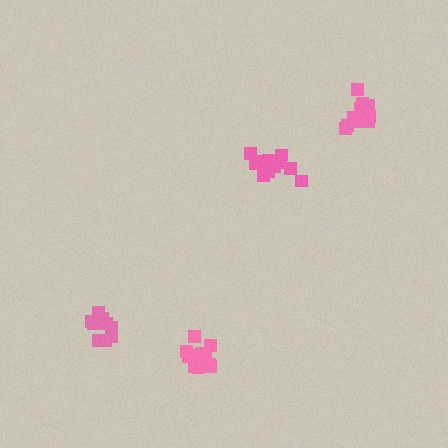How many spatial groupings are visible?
There are 4 spatial groupings.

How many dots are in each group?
Group 1: 11 dots, Group 2: 11 dots, Group 3: 14 dots, Group 4: 10 dots (46 total).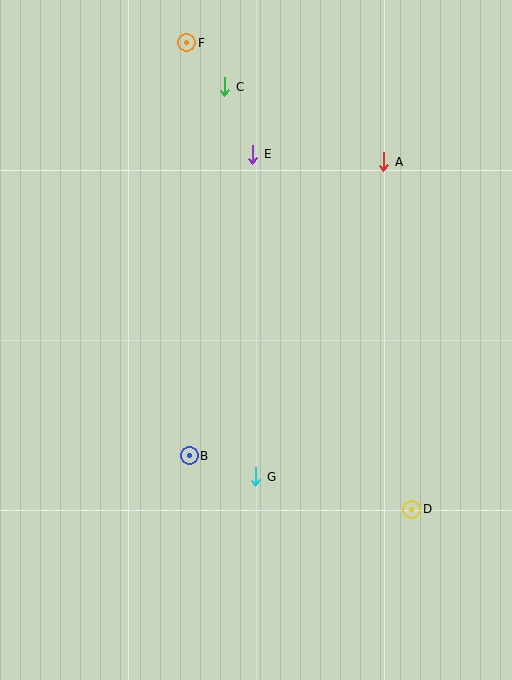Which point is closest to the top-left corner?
Point F is closest to the top-left corner.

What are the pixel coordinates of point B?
Point B is at (189, 456).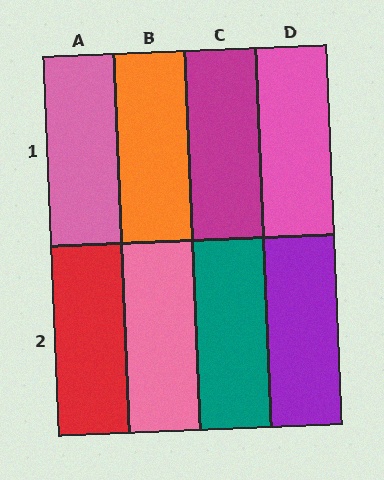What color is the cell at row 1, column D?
Pink.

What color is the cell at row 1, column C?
Magenta.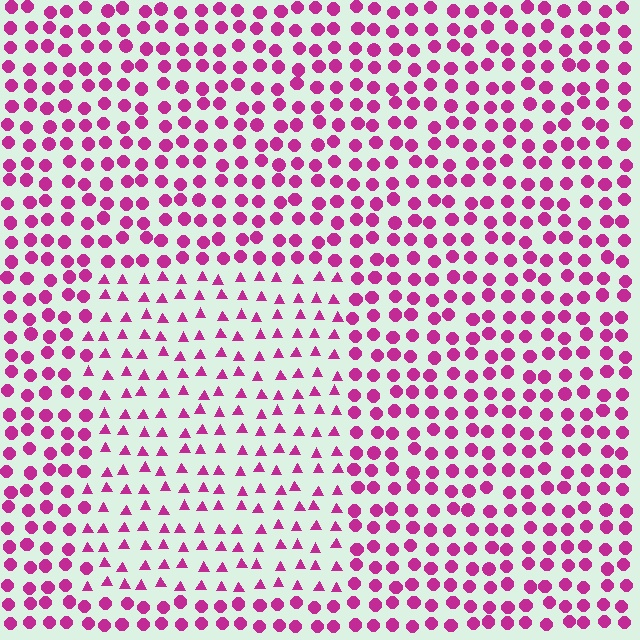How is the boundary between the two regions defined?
The boundary is defined by a change in element shape: triangles inside vs. circles outside. All elements share the same color and spacing.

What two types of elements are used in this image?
The image uses triangles inside the rectangle region and circles outside it.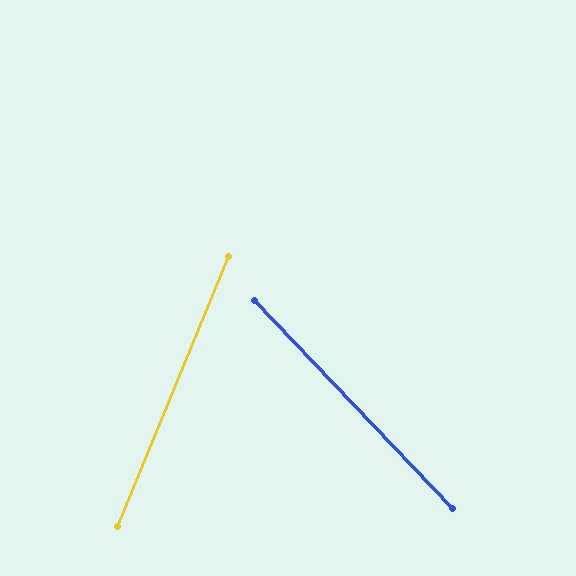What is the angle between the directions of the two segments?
Approximately 66 degrees.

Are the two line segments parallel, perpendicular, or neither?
Neither parallel nor perpendicular — they differ by about 66°.